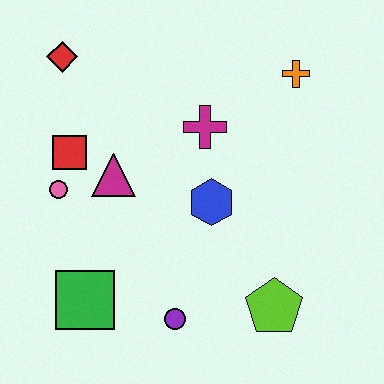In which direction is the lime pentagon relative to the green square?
The lime pentagon is to the right of the green square.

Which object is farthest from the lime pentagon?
The red diamond is farthest from the lime pentagon.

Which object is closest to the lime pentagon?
The purple circle is closest to the lime pentagon.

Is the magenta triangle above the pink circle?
Yes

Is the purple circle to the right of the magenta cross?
No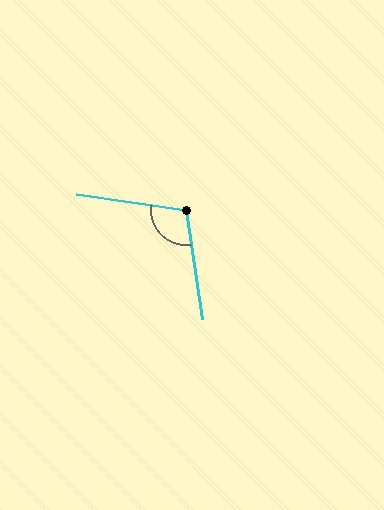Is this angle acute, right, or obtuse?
It is obtuse.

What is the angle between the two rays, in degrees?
Approximately 107 degrees.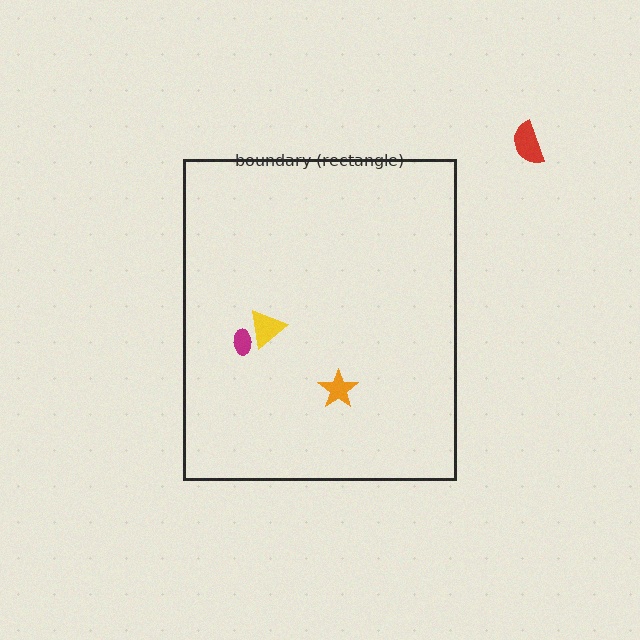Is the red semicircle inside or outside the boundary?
Outside.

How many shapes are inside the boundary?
3 inside, 1 outside.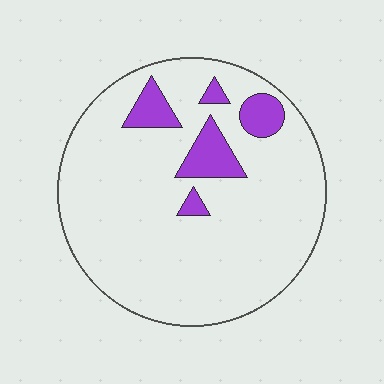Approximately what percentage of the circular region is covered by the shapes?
Approximately 10%.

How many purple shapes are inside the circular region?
5.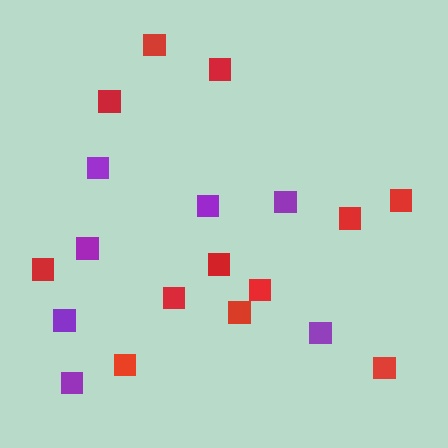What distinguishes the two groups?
There are 2 groups: one group of purple squares (7) and one group of red squares (12).